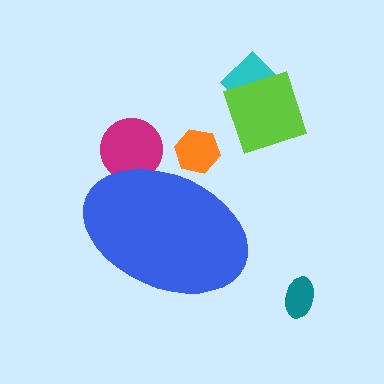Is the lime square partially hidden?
No, the lime square is fully visible.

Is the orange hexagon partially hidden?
Yes, the orange hexagon is partially hidden behind the blue ellipse.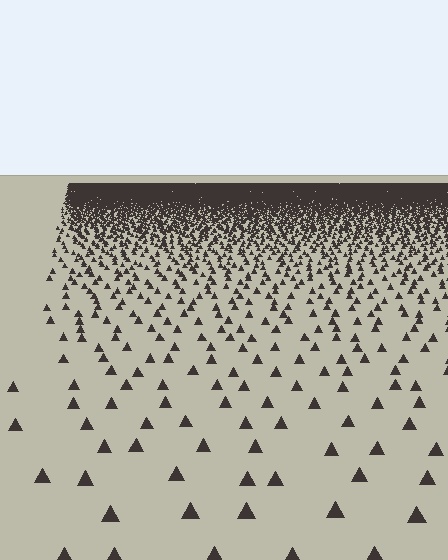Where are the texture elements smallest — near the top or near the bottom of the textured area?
Near the top.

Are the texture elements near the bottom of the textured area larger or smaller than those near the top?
Larger. Near the bottom, elements are closer to the viewer and appear at a bigger on-screen size.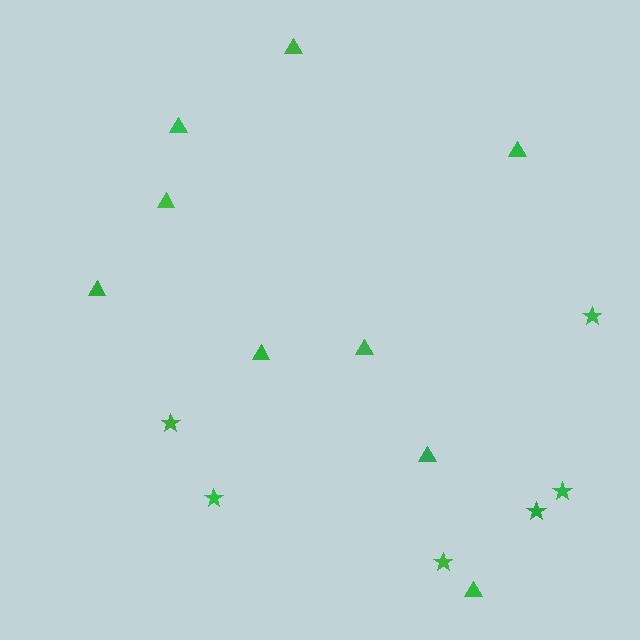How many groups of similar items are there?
There are 2 groups: one group of stars (6) and one group of triangles (9).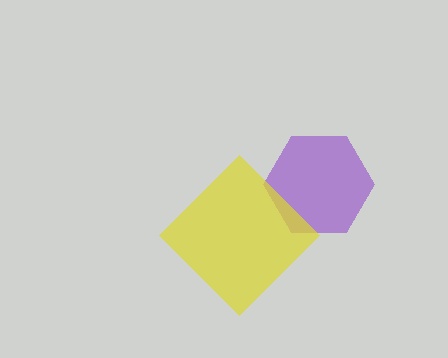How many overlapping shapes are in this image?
There are 2 overlapping shapes in the image.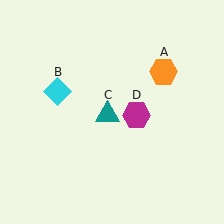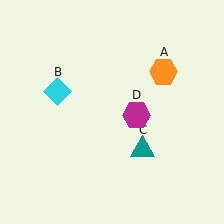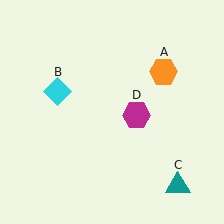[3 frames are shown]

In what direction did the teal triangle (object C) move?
The teal triangle (object C) moved down and to the right.